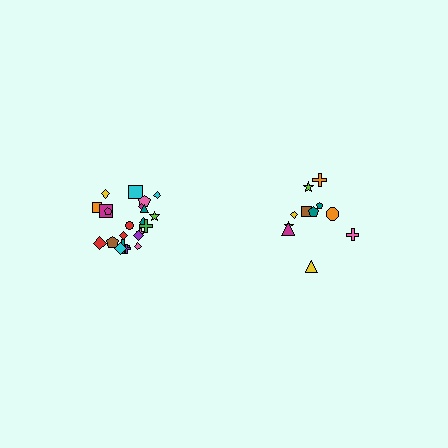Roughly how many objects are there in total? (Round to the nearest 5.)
Roughly 35 objects in total.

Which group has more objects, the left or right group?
The left group.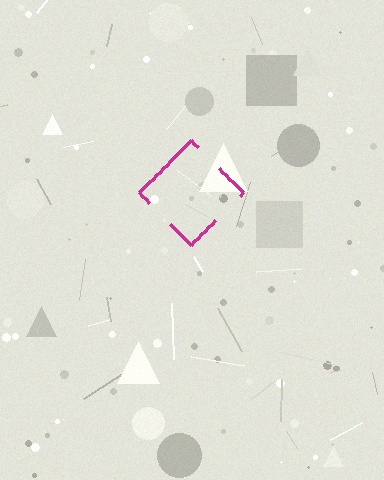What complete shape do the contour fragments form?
The contour fragments form a diamond.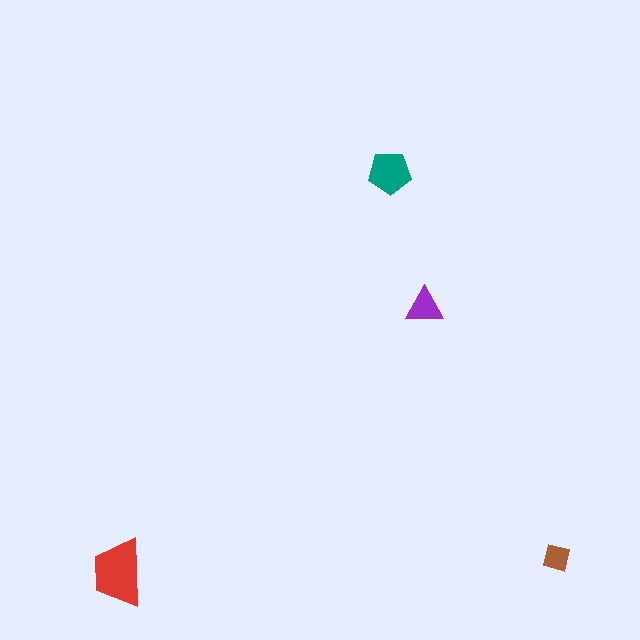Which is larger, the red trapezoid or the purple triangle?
The red trapezoid.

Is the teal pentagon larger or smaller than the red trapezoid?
Smaller.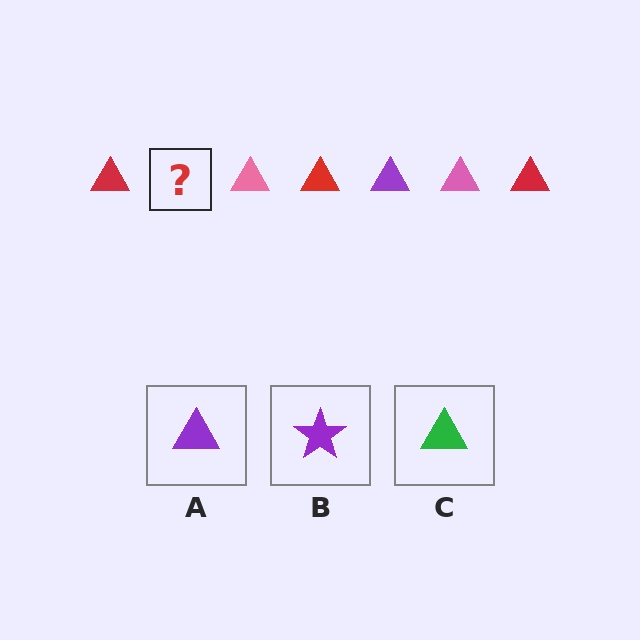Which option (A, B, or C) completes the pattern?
A.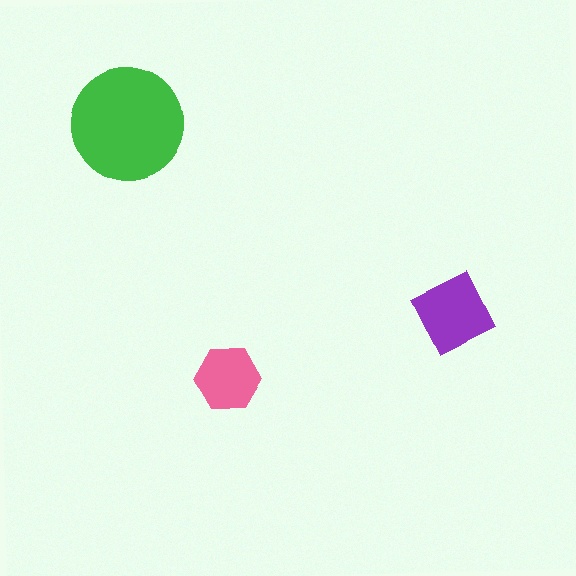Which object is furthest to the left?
The green circle is leftmost.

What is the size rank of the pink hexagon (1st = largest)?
3rd.